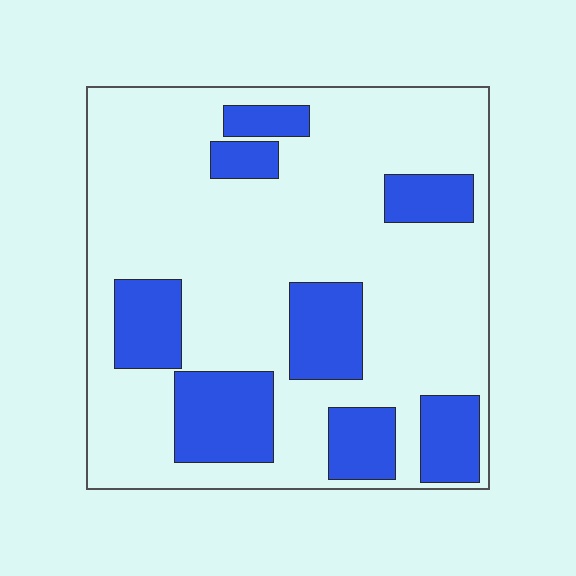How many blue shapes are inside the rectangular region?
8.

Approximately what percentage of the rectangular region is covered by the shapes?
Approximately 25%.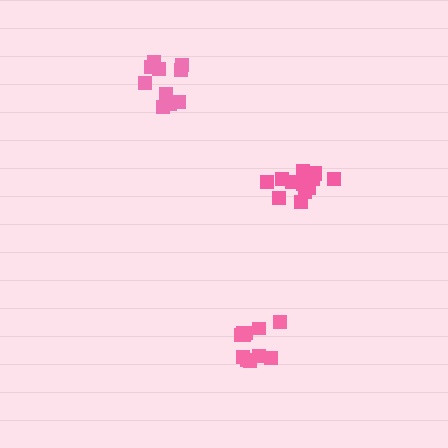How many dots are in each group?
Group 1: 10 dots, Group 2: 11 dots, Group 3: 16 dots (37 total).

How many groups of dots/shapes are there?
There are 3 groups.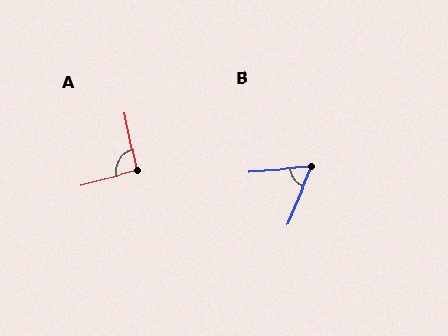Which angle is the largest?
A, at approximately 93 degrees.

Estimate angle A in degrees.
Approximately 93 degrees.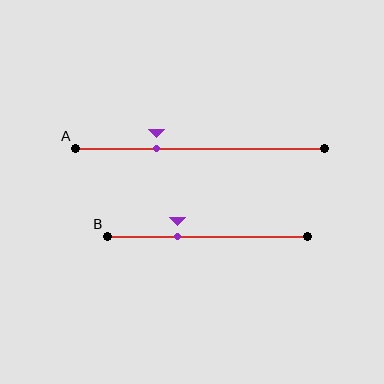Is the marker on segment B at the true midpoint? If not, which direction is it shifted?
No, the marker on segment B is shifted to the left by about 15% of the segment length.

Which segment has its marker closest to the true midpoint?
Segment B has its marker closest to the true midpoint.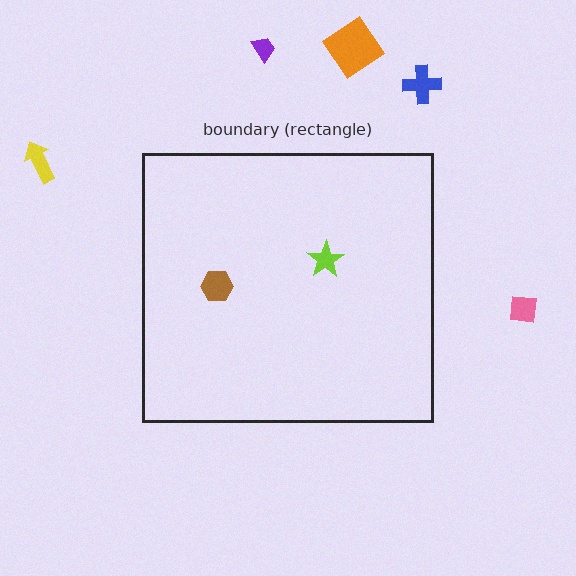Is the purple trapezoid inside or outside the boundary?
Outside.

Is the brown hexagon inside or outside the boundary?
Inside.